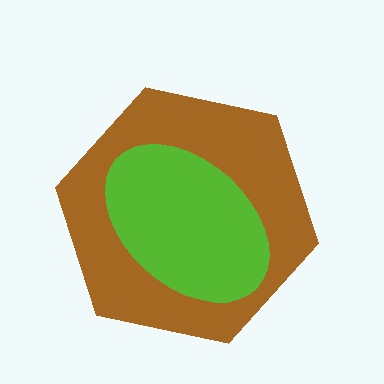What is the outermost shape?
The brown hexagon.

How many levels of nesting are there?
2.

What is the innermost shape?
The lime ellipse.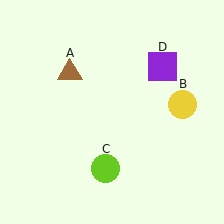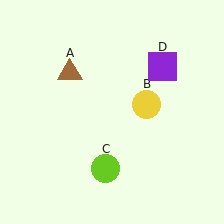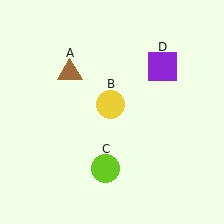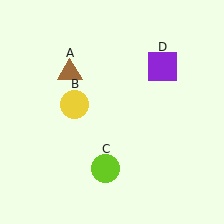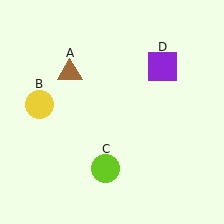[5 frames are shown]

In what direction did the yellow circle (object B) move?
The yellow circle (object B) moved left.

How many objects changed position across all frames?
1 object changed position: yellow circle (object B).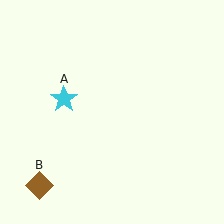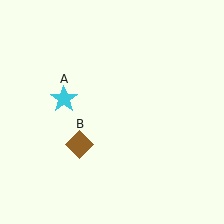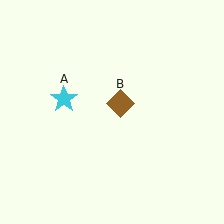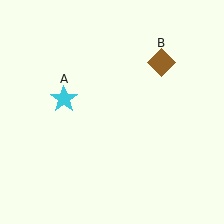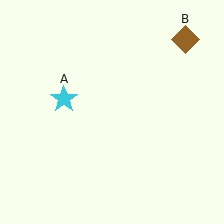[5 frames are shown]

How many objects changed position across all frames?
1 object changed position: brown diamond (object B).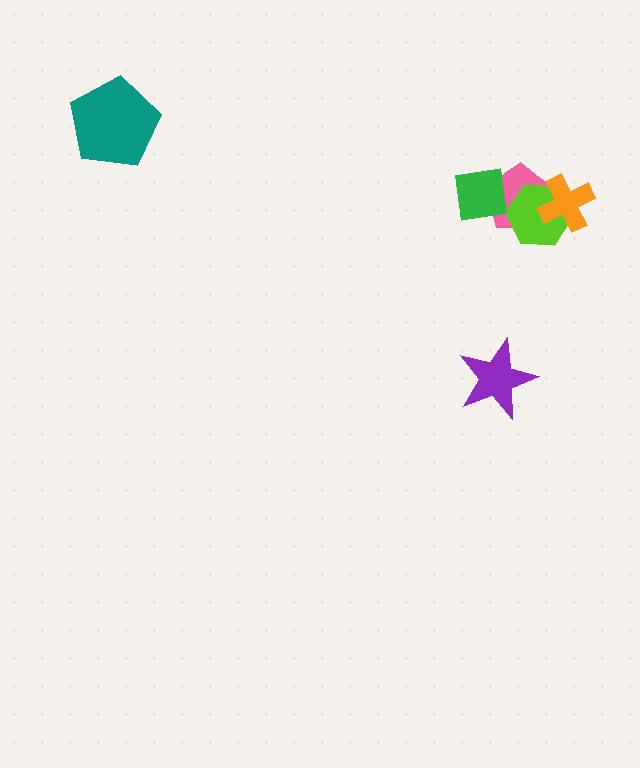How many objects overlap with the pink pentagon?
3 objects overlap with the pink pentagon.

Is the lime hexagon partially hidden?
Yes, it is partially covered by another shape.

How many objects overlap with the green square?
1 object overlaps with the green square.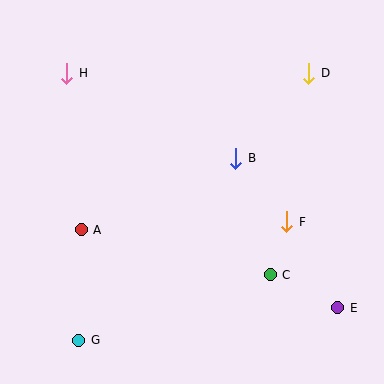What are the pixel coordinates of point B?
Point B is at (236, 158).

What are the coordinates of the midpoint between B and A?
The midpoint between B and A is at (159, 194).